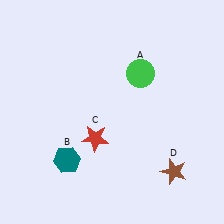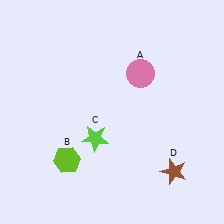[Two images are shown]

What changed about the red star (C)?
In Image 1, C is red. In Image 2, it changed to lime.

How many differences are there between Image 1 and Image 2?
There are 3 differences between the two images.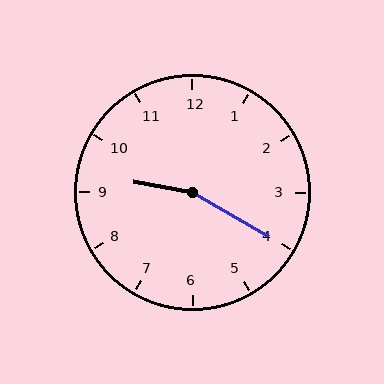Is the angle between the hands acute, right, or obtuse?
It is obtuse.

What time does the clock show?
9:20.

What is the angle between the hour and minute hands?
Approximately 160 degrees.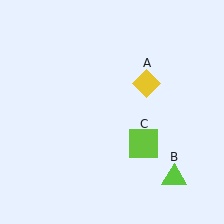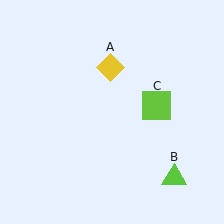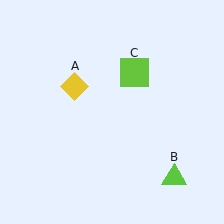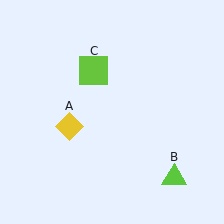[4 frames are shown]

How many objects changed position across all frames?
2 objects changed position: yellow diamond (object A), lime square (object C).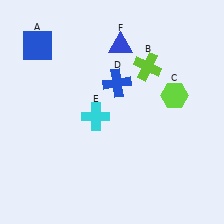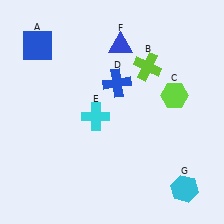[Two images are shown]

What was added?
A cyan hexagon (G) was added in Image 2.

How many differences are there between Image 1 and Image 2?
There is 1 difference between the two images.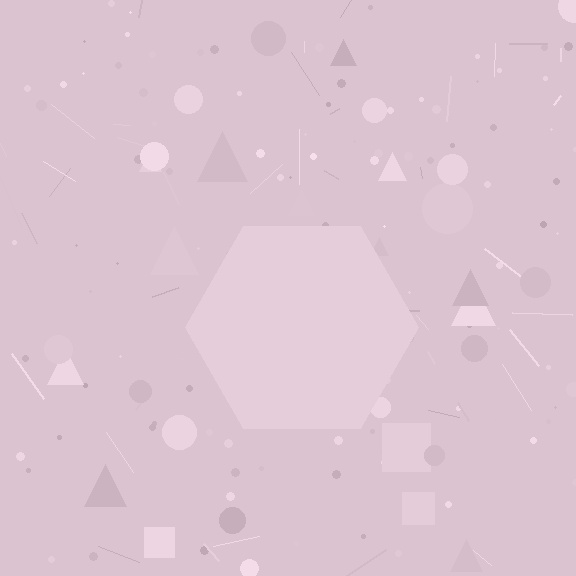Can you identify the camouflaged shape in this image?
The camouflaged shape is a hexagon.